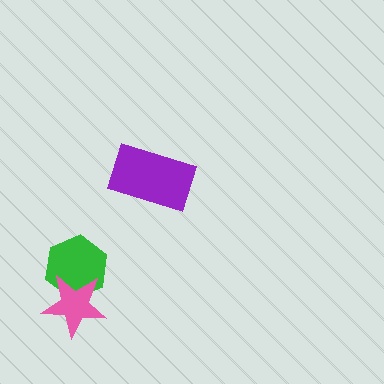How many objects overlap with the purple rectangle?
0 objects overlap with the purple rectangle.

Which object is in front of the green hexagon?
The pink star is in front of the green hexagon.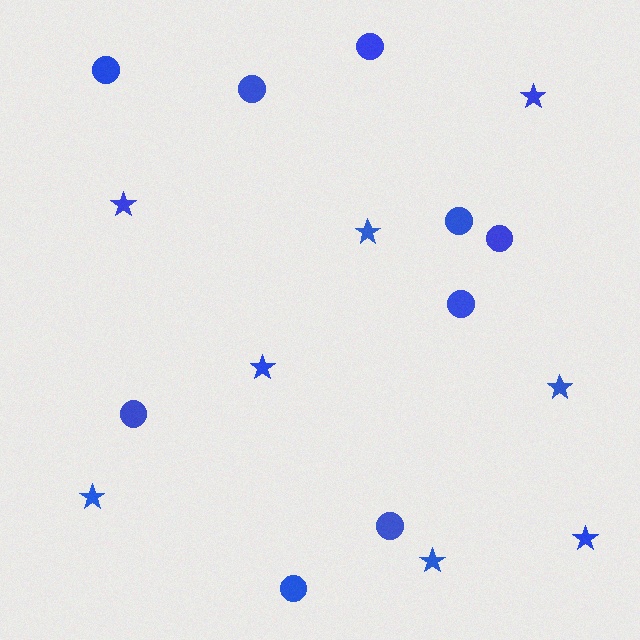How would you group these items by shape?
There are 2 groups: one group of circles (9) and one group of stars (8).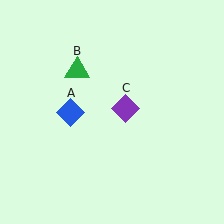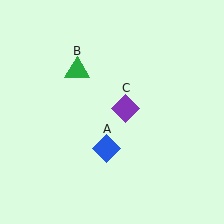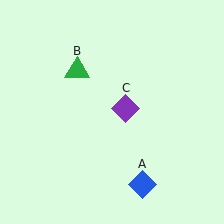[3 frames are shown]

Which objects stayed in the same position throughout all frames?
Green triangle (object B) and purple diamond (object C) remained stationary.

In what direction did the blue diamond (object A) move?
The blue diamond (object A) moved down and to the right.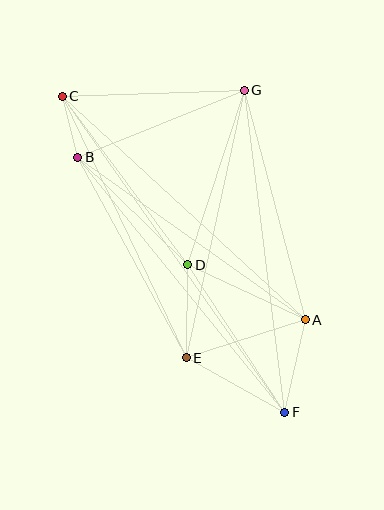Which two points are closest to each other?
Points B and C are closest to each other.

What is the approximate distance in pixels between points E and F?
The distance between E and F is approximately 113 pixels.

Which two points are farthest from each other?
Points C and F are farthest from each other.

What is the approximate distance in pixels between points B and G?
The distance between B and G is approximately 179 pixels.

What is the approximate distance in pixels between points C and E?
The distance between C and E is approximately 290 pixels.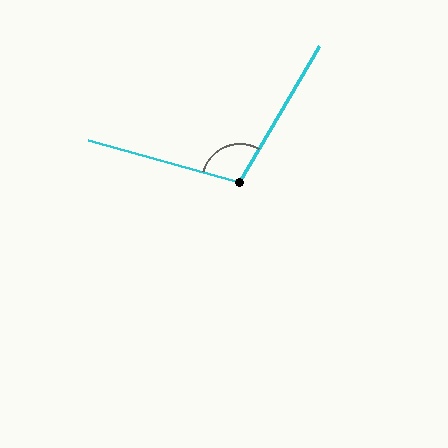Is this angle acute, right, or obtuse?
It is obtuse.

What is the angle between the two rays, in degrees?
Approximately 105 degrees.